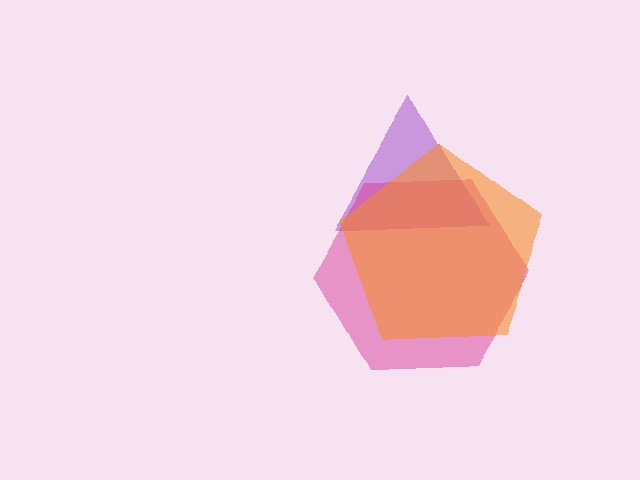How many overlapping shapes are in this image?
There are 3 overlapping shapes in the image.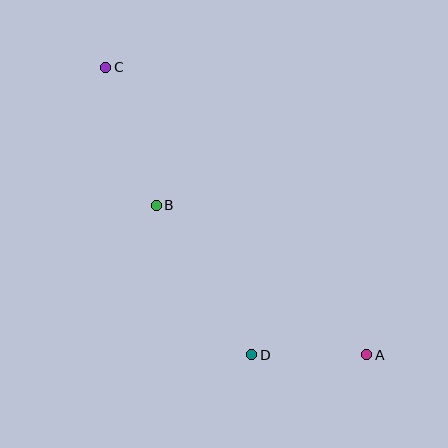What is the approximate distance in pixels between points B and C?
The distance between B and C is approximately 147 pixels.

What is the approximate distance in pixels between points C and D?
The distance between C and D is approximately 322 pixels.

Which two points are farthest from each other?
Points A and C are farthest from each other.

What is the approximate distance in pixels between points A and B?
The distance between A and B is approximately 258 pixels.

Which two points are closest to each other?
Points A and D are closest to each other.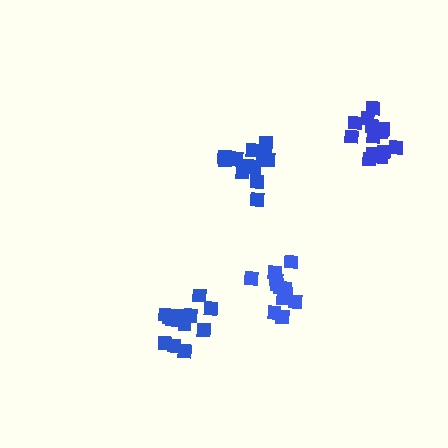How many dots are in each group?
Group 1: 13 dots, Group 2: 14 dots, Group 3: 13 dots, Group 4: 13 dots (53 total).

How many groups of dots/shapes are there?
There are 4 groups.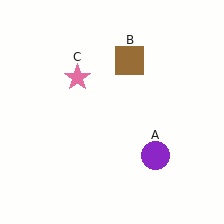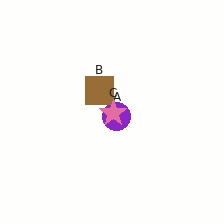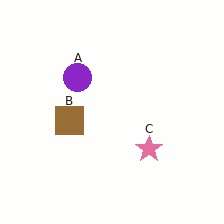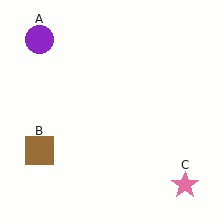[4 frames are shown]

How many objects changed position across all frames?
3 objects changed position: purple circle (object A), brown square (object B), pink star (object C).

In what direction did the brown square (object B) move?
The brown square (object B) moved down and to the left.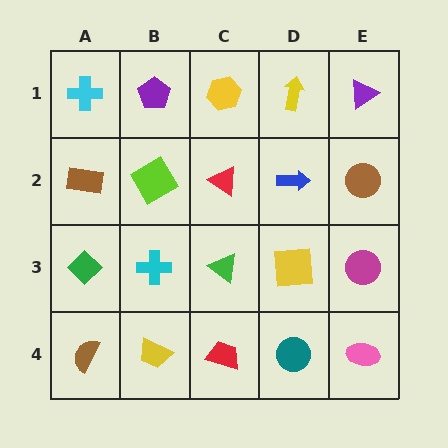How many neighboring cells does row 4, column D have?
3.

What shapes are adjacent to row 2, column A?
A cyan cross (row 1, column A), a green diamond (row 3, column A), a lime square (row 2, column B).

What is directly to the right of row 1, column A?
A purple pentagon.